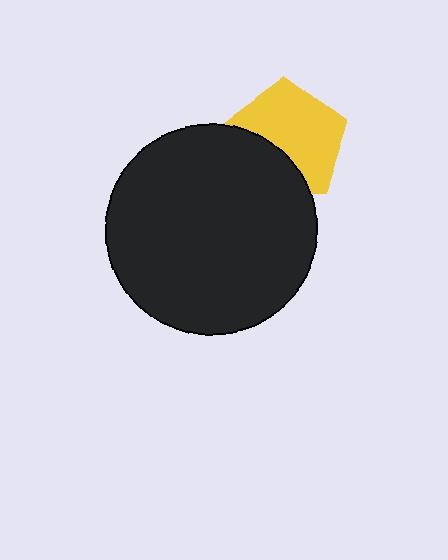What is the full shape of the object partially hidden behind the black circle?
The partially hidden object is a yellow pentagon.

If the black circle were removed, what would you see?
You would see the complete yellow pentagon.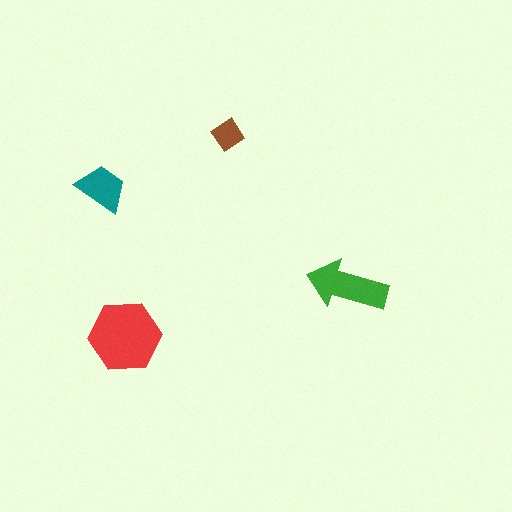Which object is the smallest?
The brown diamond.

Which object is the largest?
The red hexagon.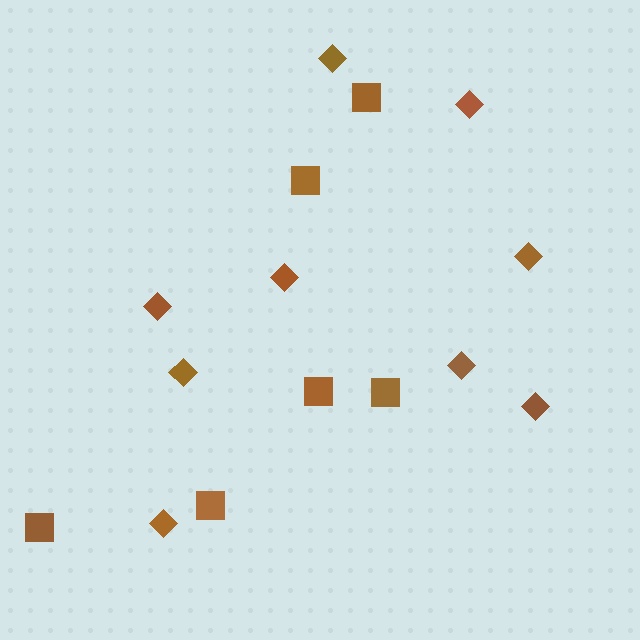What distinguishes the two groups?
There are 2 groups: one group of diamonds (9) and one group of squares (6).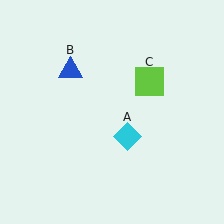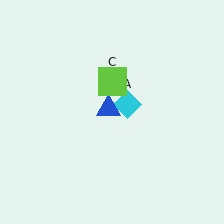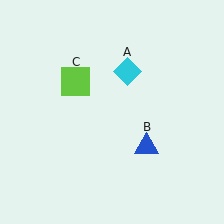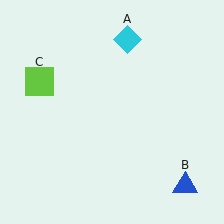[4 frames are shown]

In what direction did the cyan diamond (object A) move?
The cyan diamond (object A) moved up.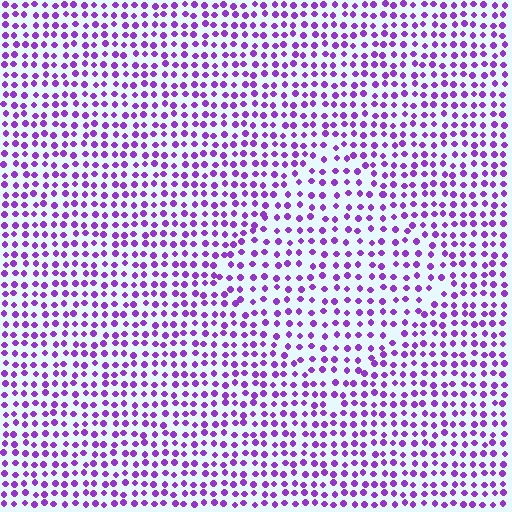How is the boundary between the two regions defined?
The boundary is defined by a change in element density (approximately 1.4x ratio). All elements are the same color, size, and shape.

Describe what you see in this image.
The image contains small purple elements arranged at two different densities. A diamond-shaped region is visible where the elements are less densely packed than the surrounding area.